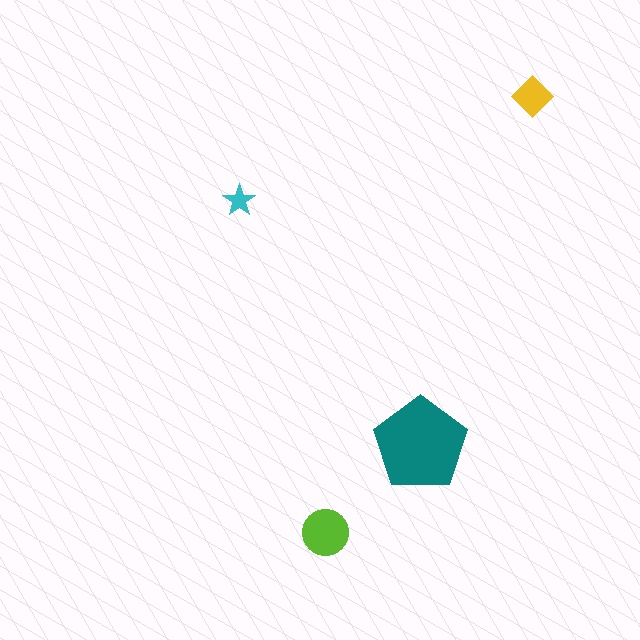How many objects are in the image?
There are 4 objects in the image.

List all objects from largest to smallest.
The teal pentagon, the lime circle, the yellow diamond, the cyan star.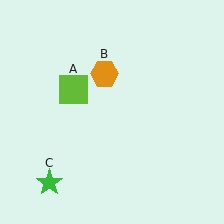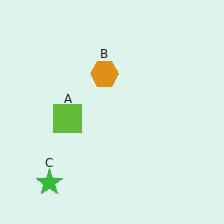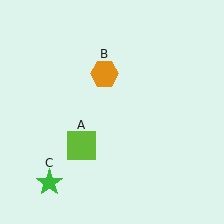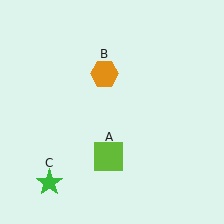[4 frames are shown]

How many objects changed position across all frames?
1 object changed position: lime square (object A).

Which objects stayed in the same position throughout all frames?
Orange hexagon (object B) and green star (object C) remained stationary.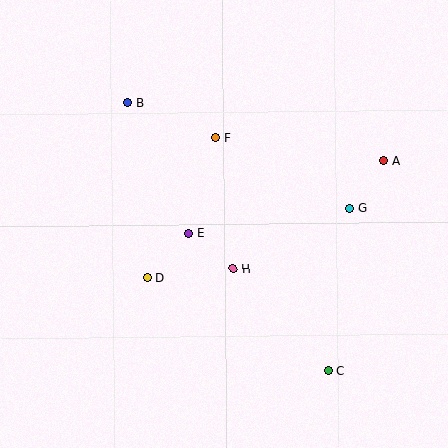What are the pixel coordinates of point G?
Point G is at (350, 208).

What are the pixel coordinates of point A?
Point A is at (384, 161).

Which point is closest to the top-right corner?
Point A is closest to the top-right corner.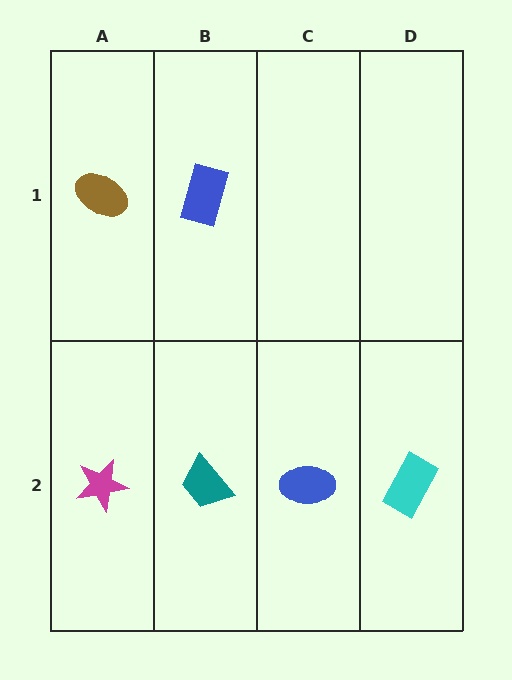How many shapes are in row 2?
4 shapes.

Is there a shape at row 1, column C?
No, that cell is empty.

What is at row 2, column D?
A cyan rectangle.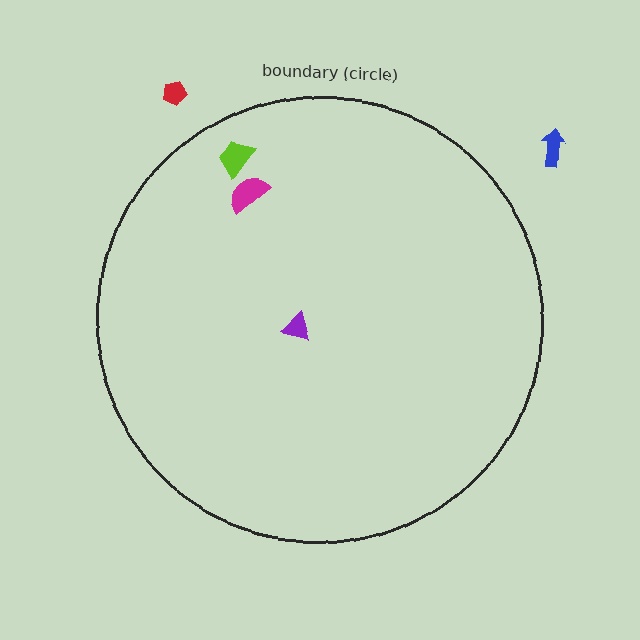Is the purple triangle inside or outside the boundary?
Inside.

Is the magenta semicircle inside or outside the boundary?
Inside.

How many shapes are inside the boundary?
3 inside, 2 outside.